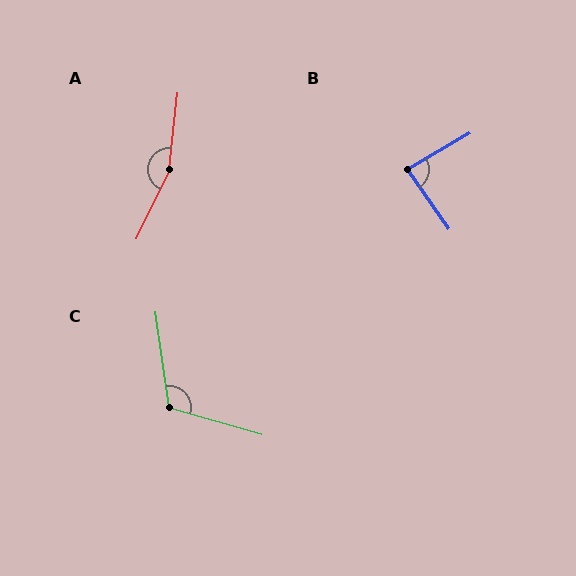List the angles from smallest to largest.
B (85°), C (114°), A (160°).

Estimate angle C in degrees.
Approximately 114 degrees.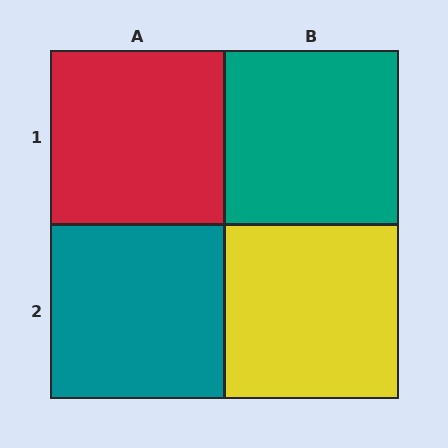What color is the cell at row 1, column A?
Red.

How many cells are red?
1 cell is red.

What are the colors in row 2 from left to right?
Teal, yellow.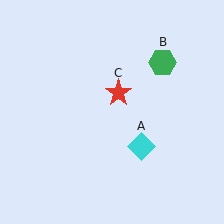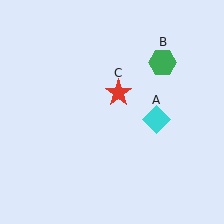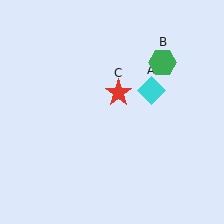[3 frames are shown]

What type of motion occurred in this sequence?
The cyan diamond (object A) rotated counterclockwise around the center of the scene.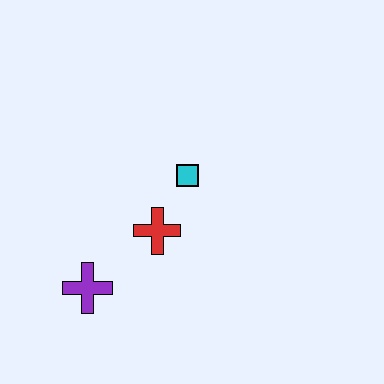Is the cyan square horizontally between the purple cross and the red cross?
No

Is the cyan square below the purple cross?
No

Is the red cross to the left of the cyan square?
Yes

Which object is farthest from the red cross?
The purple cross is farthest from the red cross.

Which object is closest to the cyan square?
The red cross is closest to the cyan square.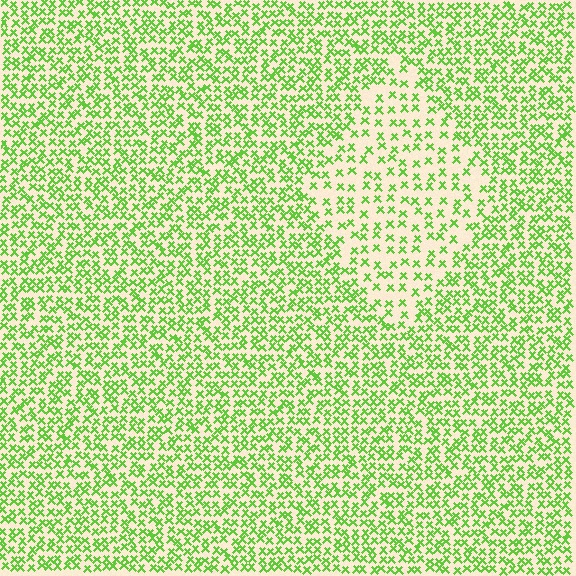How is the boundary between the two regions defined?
The boundary is defined by a change in element density (approximately 1.9x ratio). All elements are the same color, size, and shape.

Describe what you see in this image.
The image contains small lime elements arranged at two different densities. A diamond-shaped region is visible where the elements are less densely packed than the surrounding area.